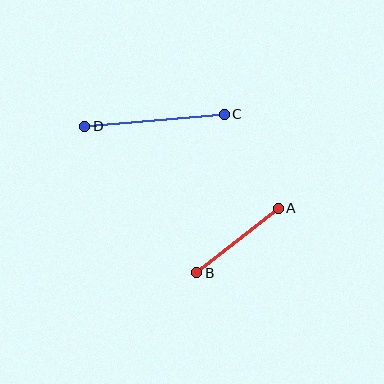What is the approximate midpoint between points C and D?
The midpoint is at approximately (154, 120) pixels.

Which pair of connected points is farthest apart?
Points C and D are farthest apart.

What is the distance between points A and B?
The distance is approximately 104 pixels.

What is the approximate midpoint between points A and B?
The midpoint is at approximately (238, 240) pixels.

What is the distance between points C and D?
The distance is approximately 140 pixels.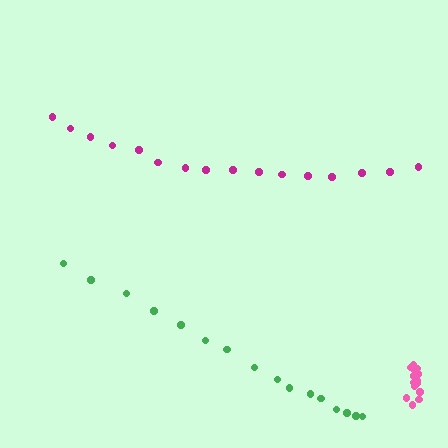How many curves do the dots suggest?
There are 3 distinct paths.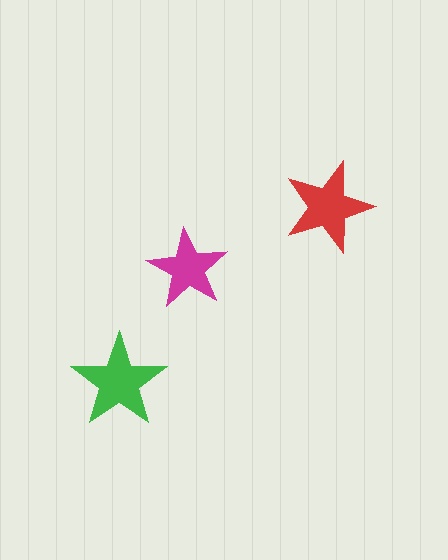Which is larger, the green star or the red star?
The green one.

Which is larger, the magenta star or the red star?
The red one.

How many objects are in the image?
There are 3 objects in the image.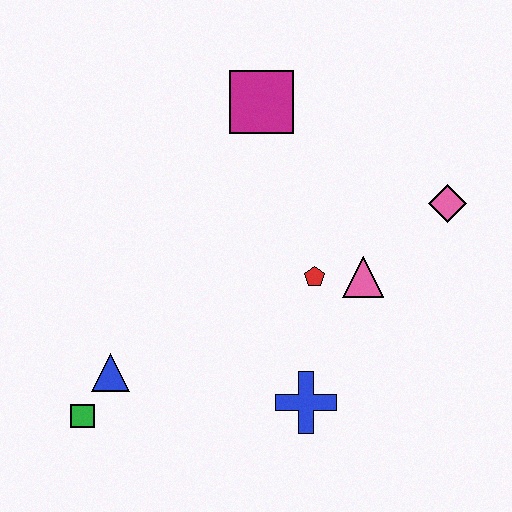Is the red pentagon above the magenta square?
No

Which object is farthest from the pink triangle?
The green square is farthest from the pink triangle.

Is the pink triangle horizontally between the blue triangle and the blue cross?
No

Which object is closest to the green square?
The blue triangle is closest to the green square.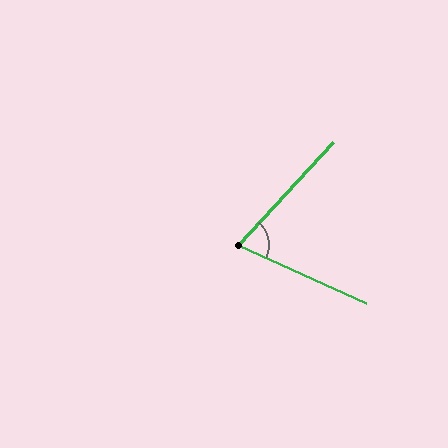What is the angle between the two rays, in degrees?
Approximately 72 degrees.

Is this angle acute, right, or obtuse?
It is acute.